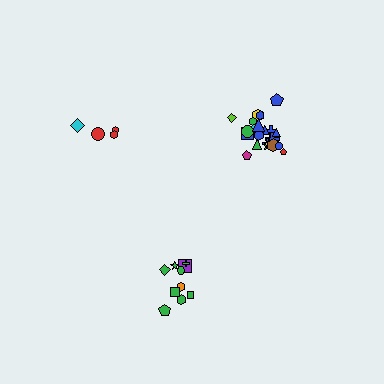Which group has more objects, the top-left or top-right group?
The top-right group.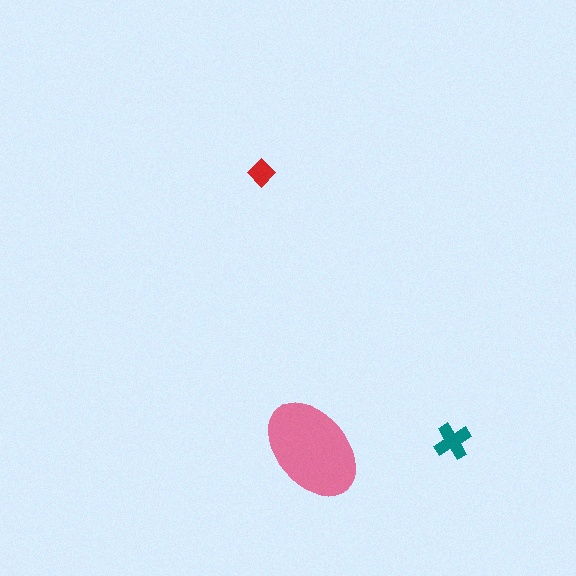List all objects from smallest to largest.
The red diamond, the teal cross, the pink ellipse.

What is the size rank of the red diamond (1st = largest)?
3rd.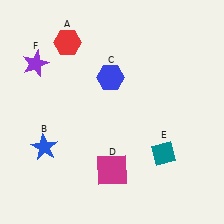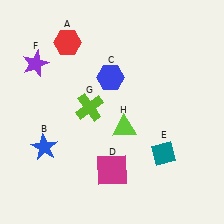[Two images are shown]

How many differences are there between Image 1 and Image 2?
There are 2 differences between the two images.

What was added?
A lime cross (G), a lime triangle (H) were added in Image 2.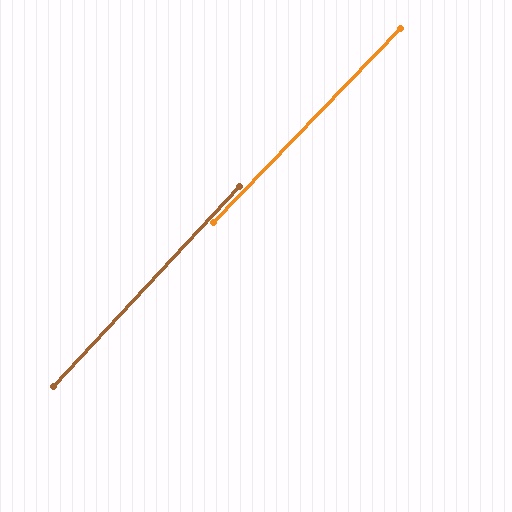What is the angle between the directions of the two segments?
Approximately 1 degree.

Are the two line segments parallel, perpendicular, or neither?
Parallel — their directions differ by only 1.1°.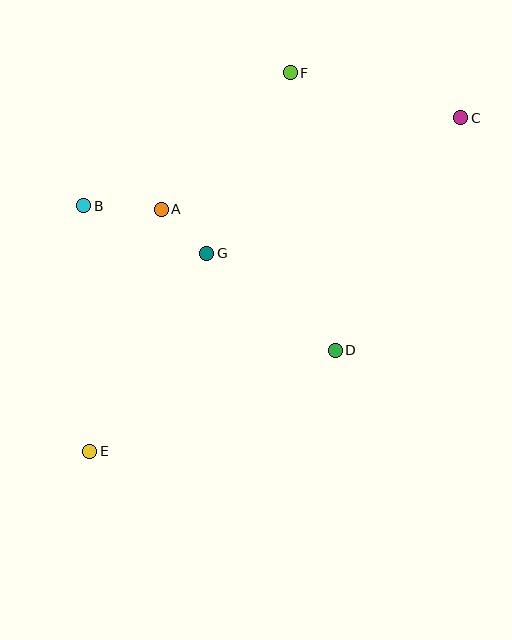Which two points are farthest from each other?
Points C and E are farthest from each other.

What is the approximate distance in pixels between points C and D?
The distance between C and D is approximately 264 pixels.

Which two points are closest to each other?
Points A and G are closest to each other.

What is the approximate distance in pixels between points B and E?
The distance between B and E is approximately 246 pixels.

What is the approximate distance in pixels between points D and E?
The distance between D and E is approximately 265 pixels.